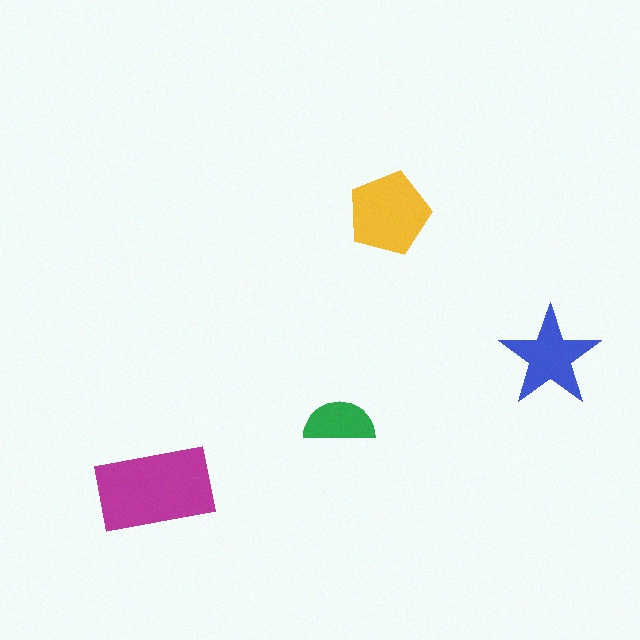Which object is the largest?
The magenta rectangle.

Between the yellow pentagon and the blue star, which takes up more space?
The yellow pentagon.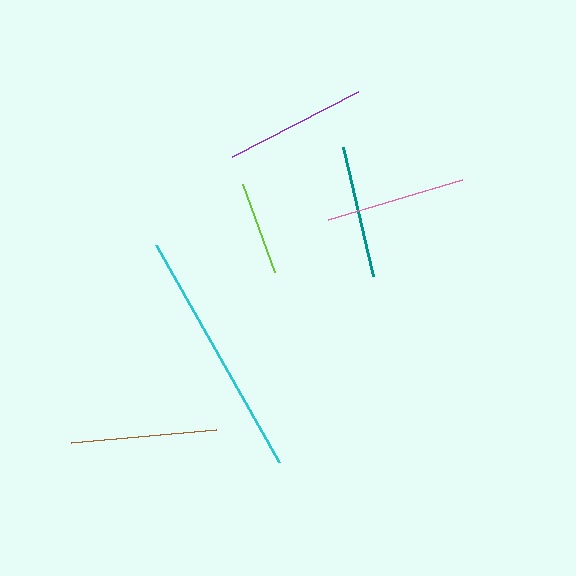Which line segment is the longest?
The cyan line is the longest at approximately 249 pixels.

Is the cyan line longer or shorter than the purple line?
The cyan line is longer than the purple line.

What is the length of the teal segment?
The teal segment is approximately 133 pixels long.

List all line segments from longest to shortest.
From longest to shortest: cyan, brown, purple, pink, teal, lime.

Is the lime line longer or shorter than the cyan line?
The cyan line is longer than the lime line.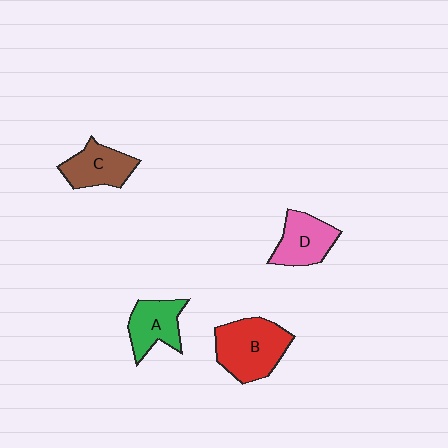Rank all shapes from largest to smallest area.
From largest to smallest: B (red), D (pink), C (brown), A (green).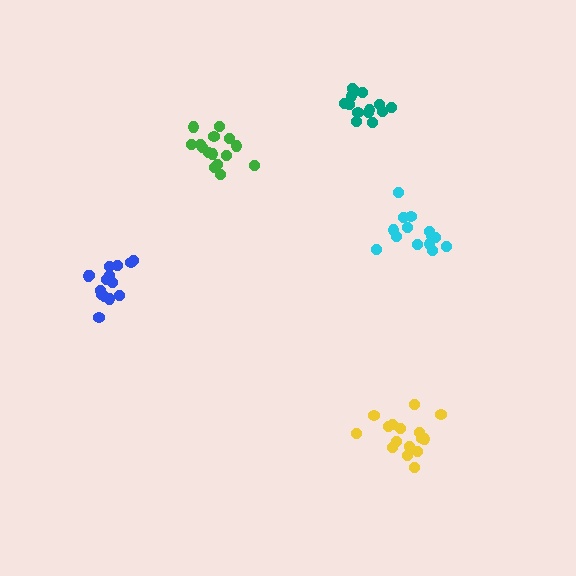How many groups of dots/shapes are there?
There are 5 groups.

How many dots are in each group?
Group 1: 15 dots, Group 2: 14 dots, Group 3: 15 dots, Group 4: 14 dots, Group 5: 16 dots (74 total).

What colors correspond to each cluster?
The clusters are colored: green, teal, blue, cyan, yellow.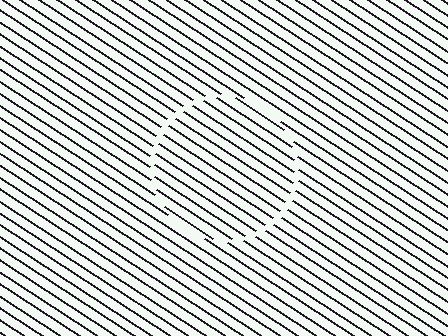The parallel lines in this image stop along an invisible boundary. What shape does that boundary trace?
An illusory circle. The interior of the shape contains the same grating, shifted by half a period — the contour is defined by the phase discontinuity where line-ends from the inner and outer gratings abut.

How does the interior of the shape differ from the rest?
The interior of the shape contains the same grating, shifted by half a period — the contour is defined by the phase discontinuity where line-ends from the inner and outer gratings abut.